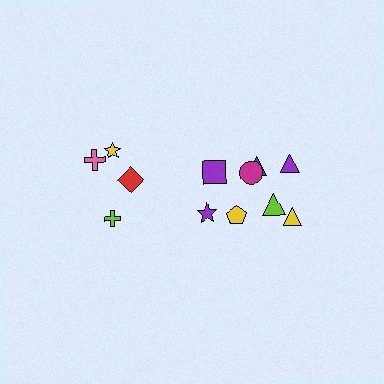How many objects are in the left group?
There are 4 objects.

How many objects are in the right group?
There are 8 objects.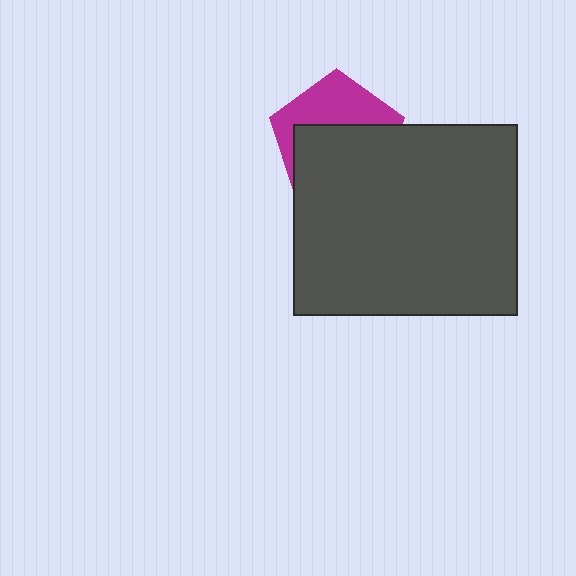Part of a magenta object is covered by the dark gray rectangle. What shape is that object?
It is a pentagon.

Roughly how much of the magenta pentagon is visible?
A small part of it is visible (roughly 41%).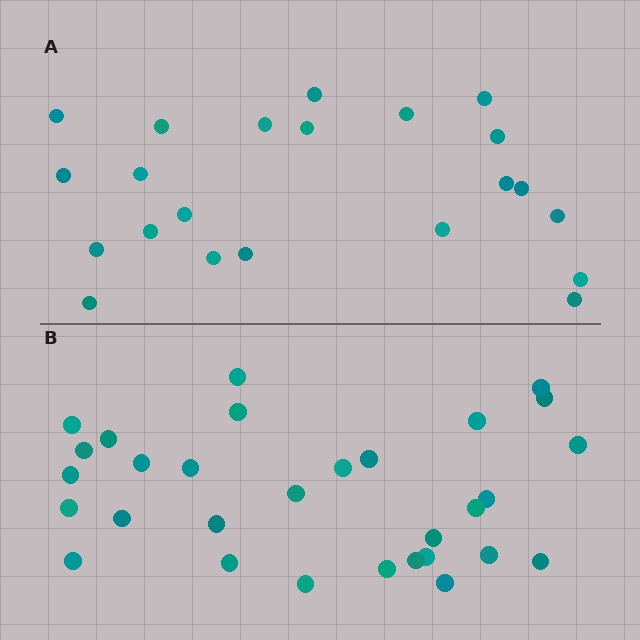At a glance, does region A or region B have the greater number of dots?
Region B (the bottom region) has more dots.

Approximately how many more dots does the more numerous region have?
Region B has roughly 8 or so more dots than region A.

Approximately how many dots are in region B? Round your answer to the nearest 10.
About 30 dots.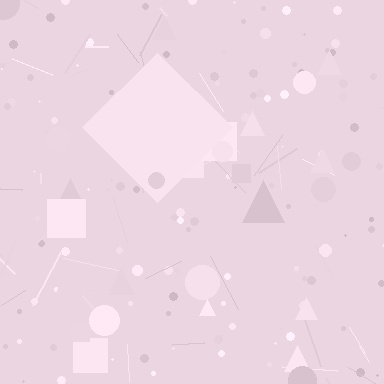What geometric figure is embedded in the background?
A diamond is embedded in the background.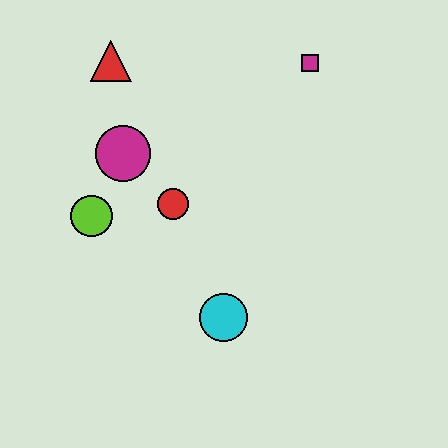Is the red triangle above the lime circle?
Yes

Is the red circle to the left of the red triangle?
No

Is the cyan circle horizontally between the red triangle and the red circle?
No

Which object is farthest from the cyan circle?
The red triangle is farthest from the cyan circle.